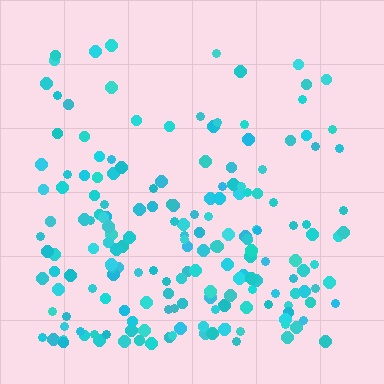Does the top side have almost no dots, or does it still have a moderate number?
Still a moderate number, just noticeably fewer than the bottom.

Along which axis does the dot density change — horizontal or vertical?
Vertical.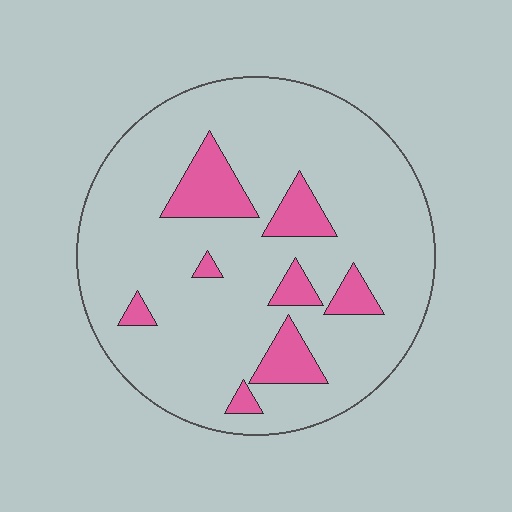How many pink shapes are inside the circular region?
8.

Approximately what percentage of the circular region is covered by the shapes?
Approximately 15%.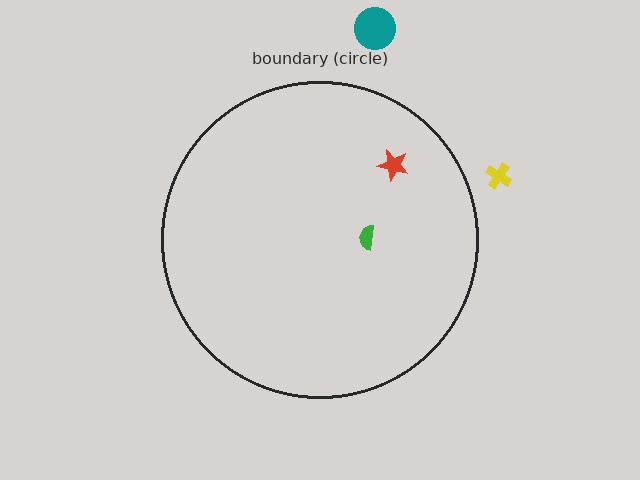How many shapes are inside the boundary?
2 inside, 2 outside.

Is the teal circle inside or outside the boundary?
Outside.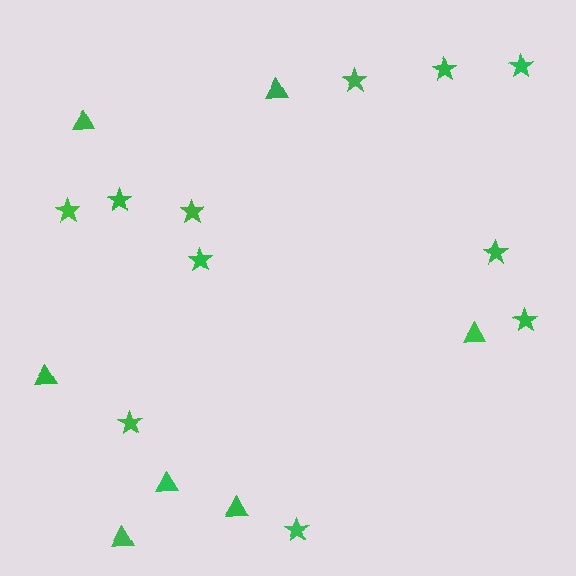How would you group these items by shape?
There are 2 groups: one group of triangles (7) and one group of stars (11).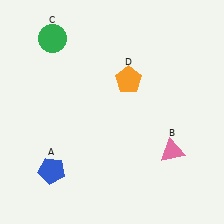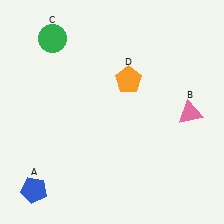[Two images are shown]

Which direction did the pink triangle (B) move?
The pink triangle (B) moved up.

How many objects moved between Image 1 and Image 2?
2 objects moved between the two images.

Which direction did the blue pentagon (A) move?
The blue pentagon (A) moved down.